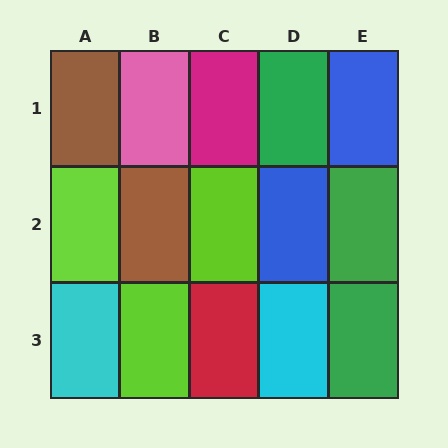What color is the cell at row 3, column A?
Cyan.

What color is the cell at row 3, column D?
Cyan.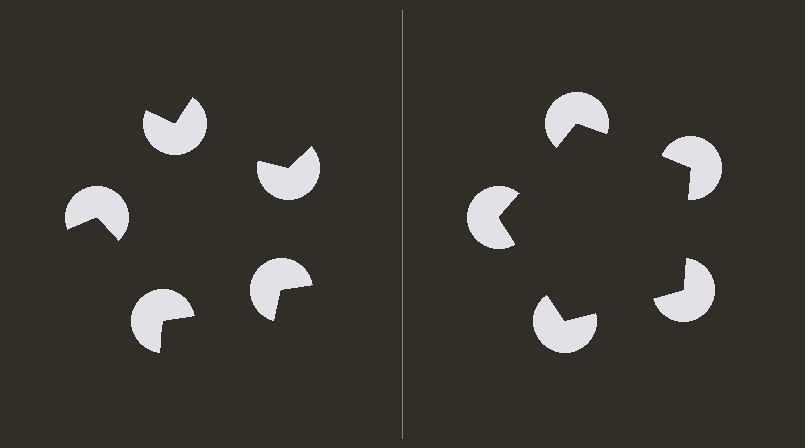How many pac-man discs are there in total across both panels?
10 — 5 on each side.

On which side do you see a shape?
An illusory pentagon appears on the right side. On the left side the wedge cuts are rotated, so no coherent shape forms.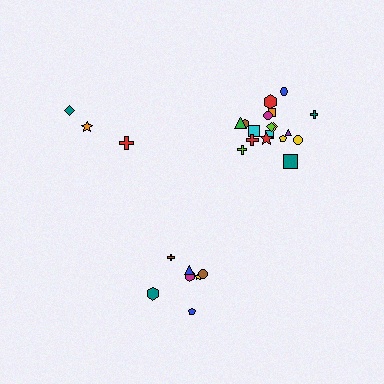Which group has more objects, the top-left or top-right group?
The top-right group.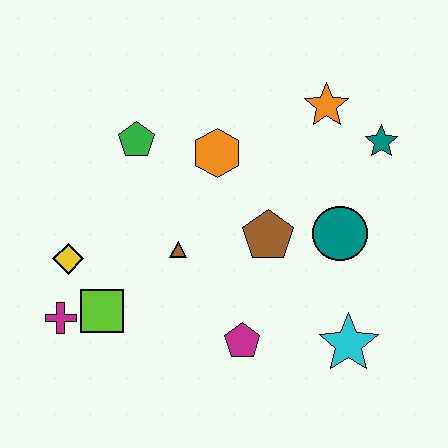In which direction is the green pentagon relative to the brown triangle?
The green pentagon is above the brown triangle.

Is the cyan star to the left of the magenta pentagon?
No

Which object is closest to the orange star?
The teal star is closest to the orange star.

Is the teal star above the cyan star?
Yes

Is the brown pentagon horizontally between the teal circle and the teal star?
No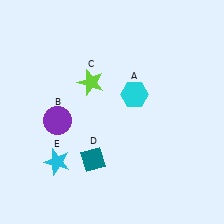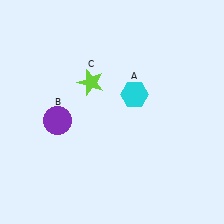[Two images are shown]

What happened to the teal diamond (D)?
The teal diamond (D) was removed in Image 2. It was in the bottom-left area of Image 1.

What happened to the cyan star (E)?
The cyan star (E) was removed in Image 2. It was in the bottom-left area of Image 1.